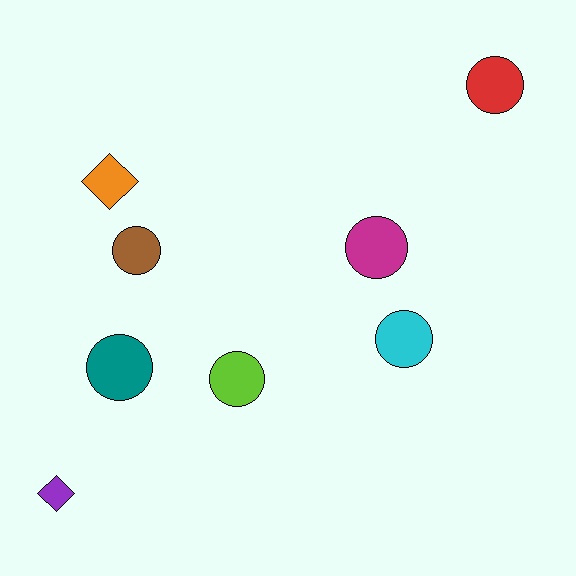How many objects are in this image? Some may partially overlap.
There are 8 objects.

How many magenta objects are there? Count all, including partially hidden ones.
There is 1 magenta object.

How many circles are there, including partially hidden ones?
There are 6 circles.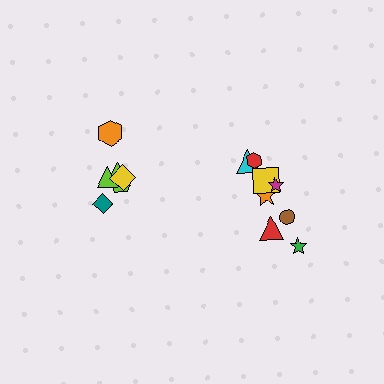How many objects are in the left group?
There are 6 objects.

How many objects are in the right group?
There are 8 objects.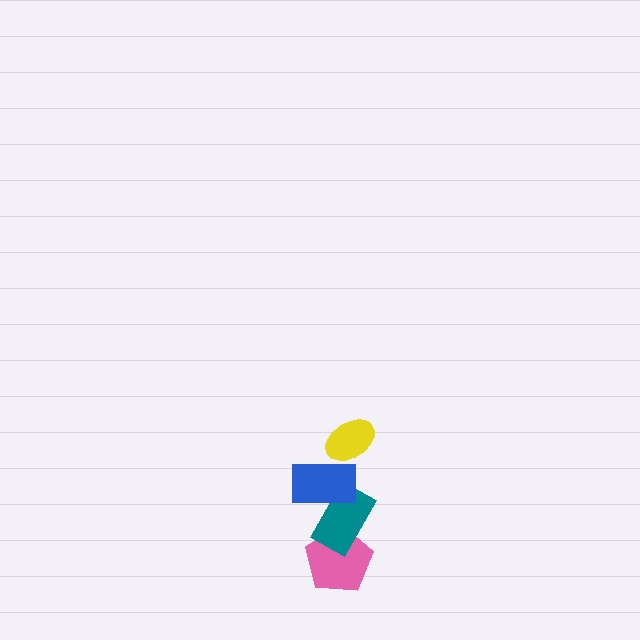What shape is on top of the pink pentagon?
The teal rectangle is on top of the pink pentagon.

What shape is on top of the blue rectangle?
The yellow ellipse is on top of the blue rectangle.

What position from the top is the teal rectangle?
The teal rectangle is 3rd from the top.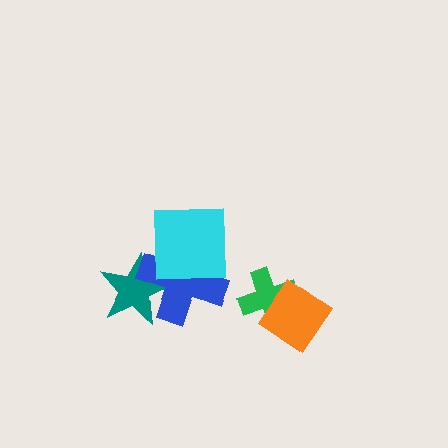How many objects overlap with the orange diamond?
1 object overlaps with the orange diamond.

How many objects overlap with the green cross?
1 object overlaps with the green cross.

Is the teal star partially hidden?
Yes, it is partially covered by another shape.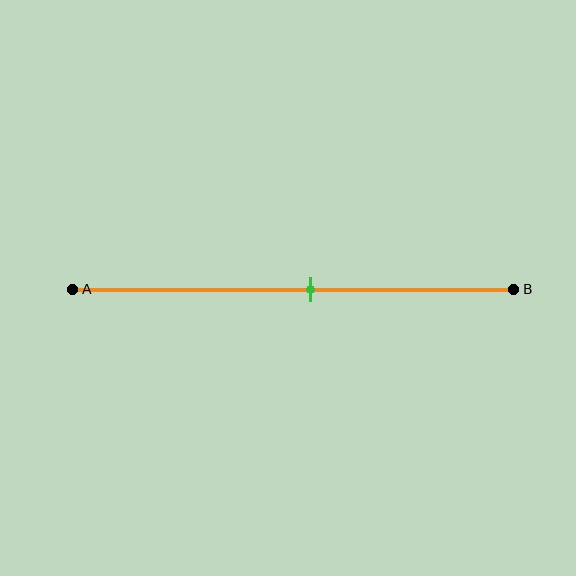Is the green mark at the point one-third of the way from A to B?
No, the mark is at about 55% from A, not at the 33% one-third point.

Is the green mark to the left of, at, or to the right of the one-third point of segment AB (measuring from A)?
The green mark is to the right of the one-third point of segment AB.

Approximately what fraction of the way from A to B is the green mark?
The green mark is approximately 55% of the way from A to B.